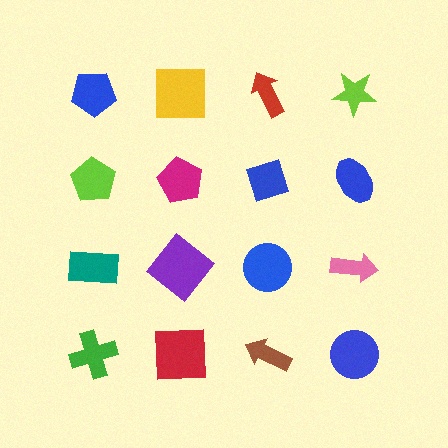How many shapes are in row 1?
4 shapes.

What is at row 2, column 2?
A magenta pentagon.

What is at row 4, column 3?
A brown arrow.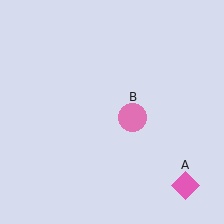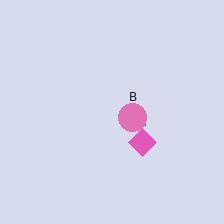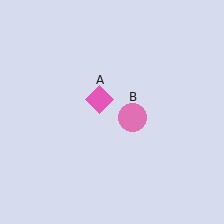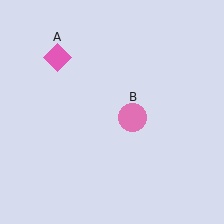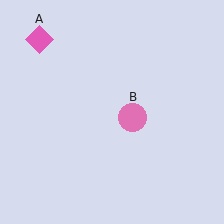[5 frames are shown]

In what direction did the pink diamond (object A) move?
The pink diamond (object A) moved up and to the left.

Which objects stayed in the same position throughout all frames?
Pink circle (object B) remained stationary.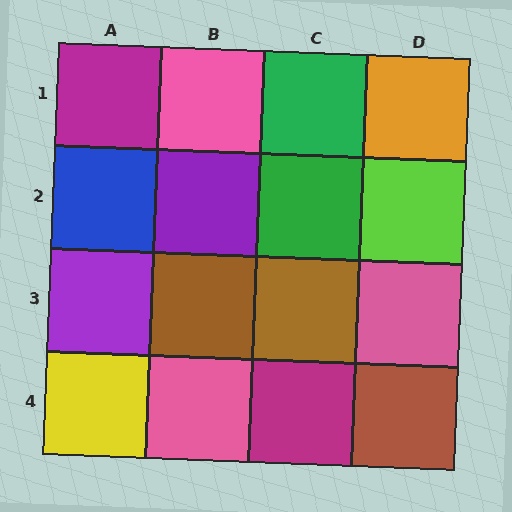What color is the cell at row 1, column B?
Pink.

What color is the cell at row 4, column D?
Brown.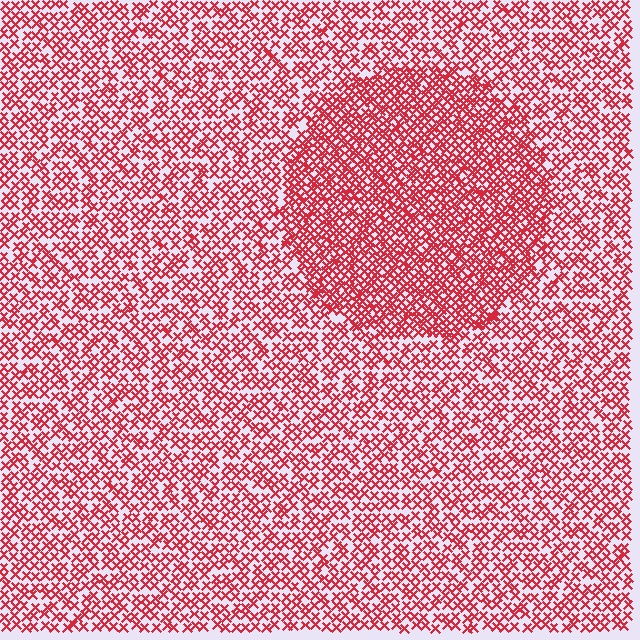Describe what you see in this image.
The image contains small red elements arranged at two different densities. A circle-shaped region is visible where the elements are more densely packed than the surrounding area.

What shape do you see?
I see a circle.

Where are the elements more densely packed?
The elements are more densely packed inside the circle boundary.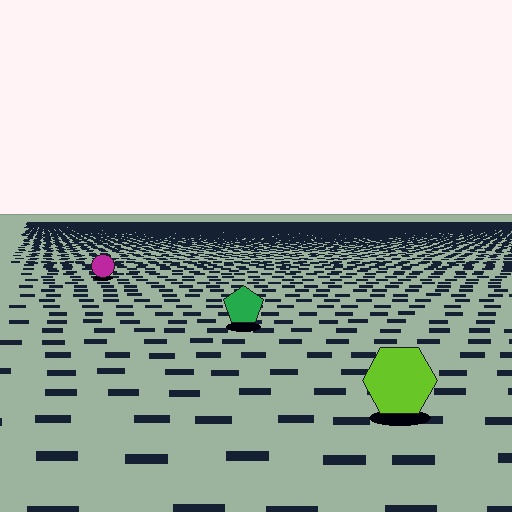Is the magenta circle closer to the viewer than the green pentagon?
No. The green pentagon is closer — you can tell from the texture gradient: the ground texture is coarser near it.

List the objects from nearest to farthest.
From nearest to farthest: the lime hexagon, the green pentagon, the magenta circle.